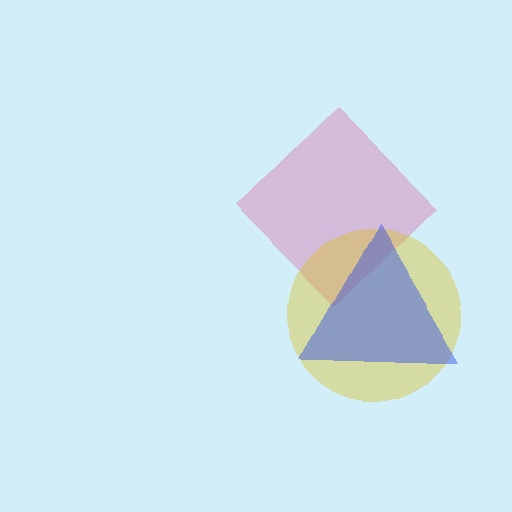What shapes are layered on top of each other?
The layered shapes are: a pink diamond, a yellow circle, a blue triangle.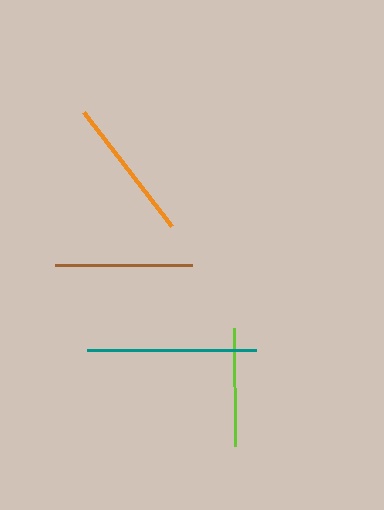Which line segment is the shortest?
The lime line is the shortest at approximately 118 pixels.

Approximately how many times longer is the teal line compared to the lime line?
The teal line is approximately 1.4 times the length of the lime line.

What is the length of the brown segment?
The brown segment is approximately 137 pixels long.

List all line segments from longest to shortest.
From longest to shortest: teal, orange, brown, lime.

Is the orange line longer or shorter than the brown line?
The orange line is longer than the brown line.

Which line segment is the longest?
The teal line is the longest at approximately 170 pixels.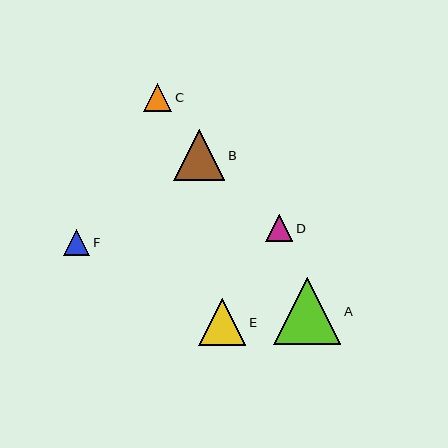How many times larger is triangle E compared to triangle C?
Triangle E is approximately 1.7 times the size of triangle C.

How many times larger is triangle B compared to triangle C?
Triangle B is approximately 1.8 times the size of triangle C.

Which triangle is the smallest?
Triangle F is the smallest with a size of approximately 26 pixels.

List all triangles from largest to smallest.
From largest to smallest: A, B, E, C, D, F.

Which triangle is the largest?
Triangle A is the largest with a size of approximately 67 pixels.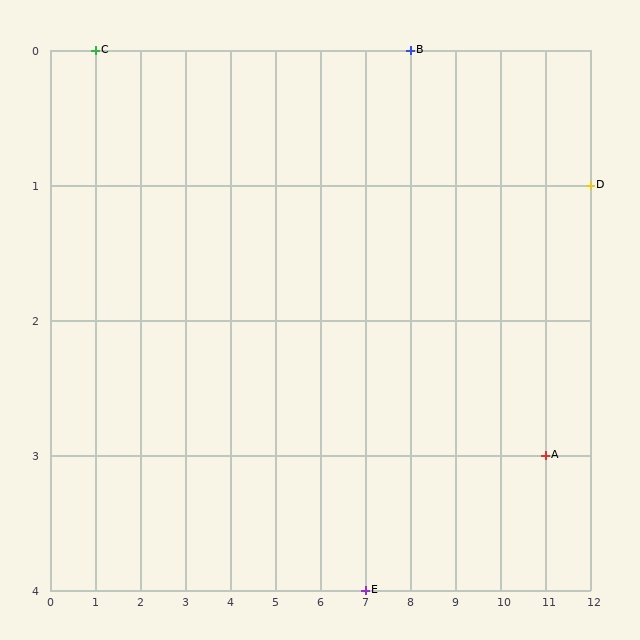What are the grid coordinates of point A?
Point A is at grid coordinates (11, 3).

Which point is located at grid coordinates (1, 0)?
Point C is at (1, 0).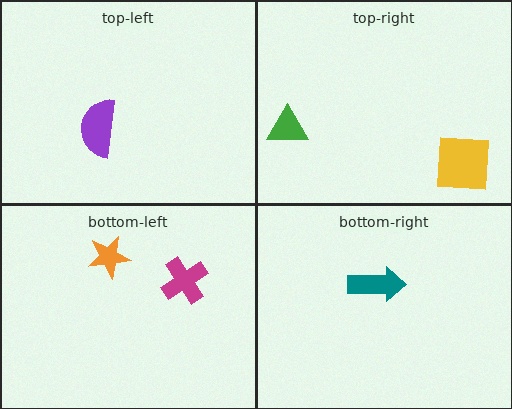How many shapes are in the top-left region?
1.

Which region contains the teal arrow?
The bottom-right region.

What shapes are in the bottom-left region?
The orange star, the magenta cross.